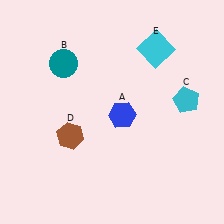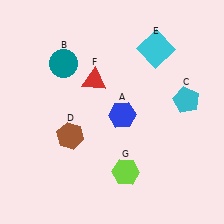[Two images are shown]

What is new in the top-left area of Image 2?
A red triangle (F) was added in the top-left area of Image 2.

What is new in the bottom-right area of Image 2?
A lime hexagon (G) was added in the bottom-right area of Image 2.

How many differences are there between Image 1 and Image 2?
There are 2 differences between the two images.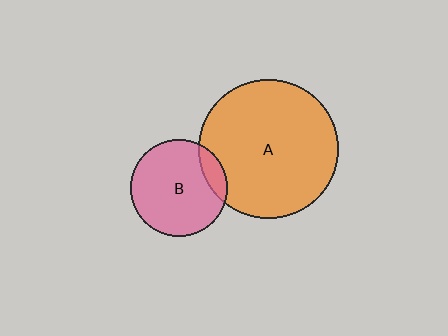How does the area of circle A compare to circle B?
Approximately 2.1 times.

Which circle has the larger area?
Circle A (orange).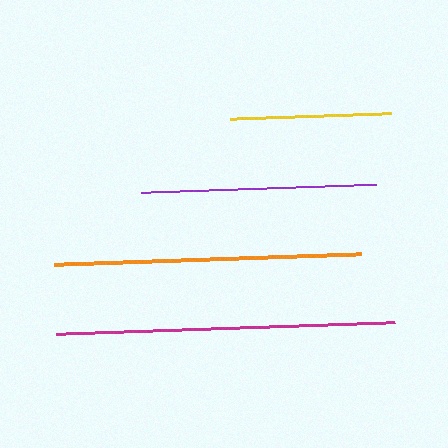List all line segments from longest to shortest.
From longest to shortest: magenta, orange, purple, yellow.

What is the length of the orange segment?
The orange segment is approximately 306 pixels long.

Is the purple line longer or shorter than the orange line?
The orange line is longer than the purple line.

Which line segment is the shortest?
The yellow line is the shortest at approximately 161 pixels.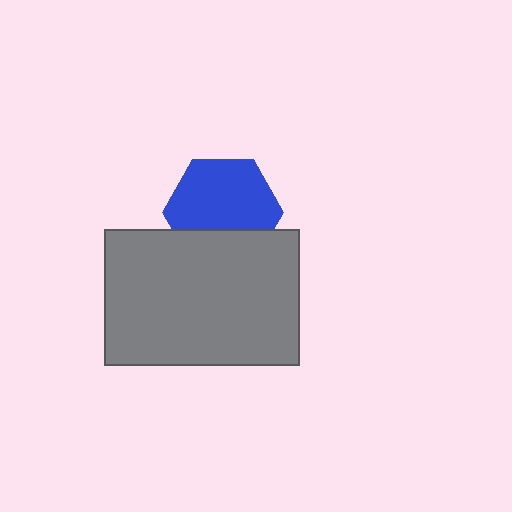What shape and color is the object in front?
The object in front is a gray rectangle.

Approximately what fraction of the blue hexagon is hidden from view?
Roughly 30% of the blue hexagon is hidden behind the gray rectangle.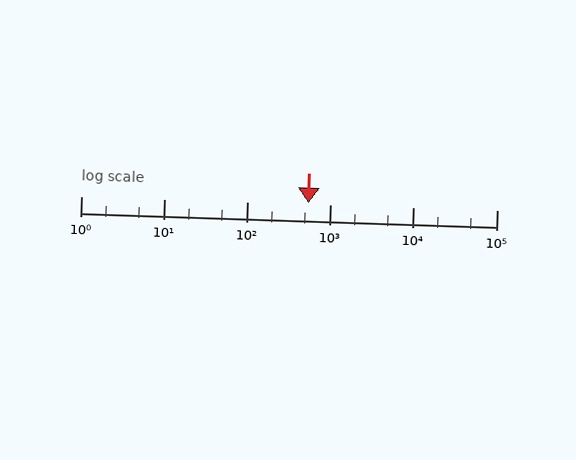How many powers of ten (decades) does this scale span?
The scale spans 5 decades, from 1 to 100000.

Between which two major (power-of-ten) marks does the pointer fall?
The pointer is between 100 and 1000.